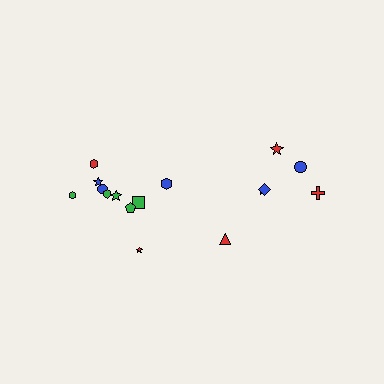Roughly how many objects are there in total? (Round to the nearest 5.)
Roughly 15 objects in total.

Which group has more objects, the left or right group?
The left group.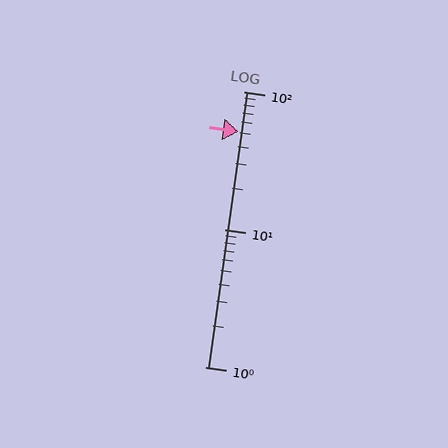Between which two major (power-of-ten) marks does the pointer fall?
The pointer is between 10 and 100.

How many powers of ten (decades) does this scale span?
The scale spans 2 decades, from 1 to 100.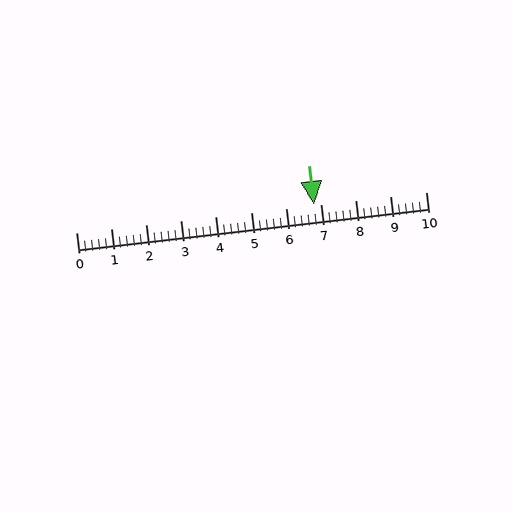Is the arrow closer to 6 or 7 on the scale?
The arrow is closer to 7.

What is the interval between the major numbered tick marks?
The major tick marks are spaced 1 units apart.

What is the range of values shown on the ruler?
The ruler shows values from 0 to 10.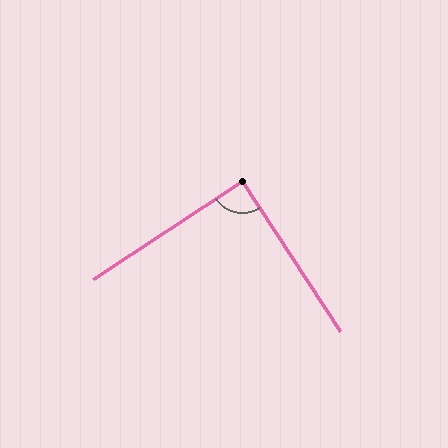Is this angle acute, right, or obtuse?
It is approximately a right angle.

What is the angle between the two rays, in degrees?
Approximately 90 degrees.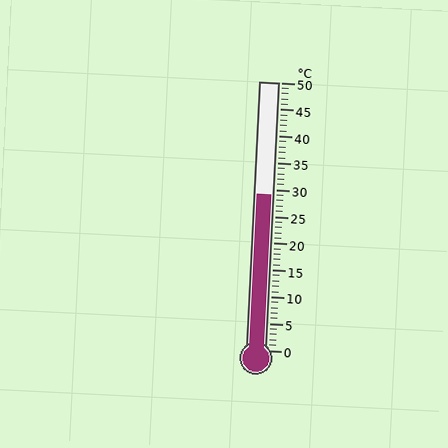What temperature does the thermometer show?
The thermometer shows approximately 29°C.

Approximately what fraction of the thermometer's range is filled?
The thermometer is filled to approximately 60% of its range.